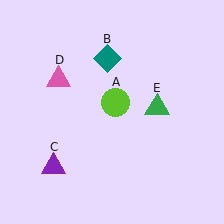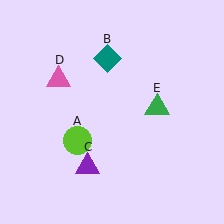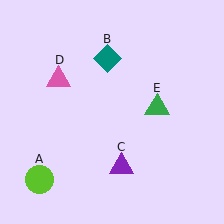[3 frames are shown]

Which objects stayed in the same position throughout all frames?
Teal diamond (object B) and pink triangle (object D) and green triangle (object E) remained stationary.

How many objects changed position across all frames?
2 objects changed position: lime circle (object A), purple triangle (object C).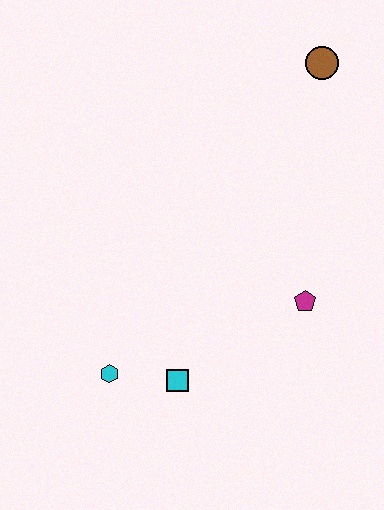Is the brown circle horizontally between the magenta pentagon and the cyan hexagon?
No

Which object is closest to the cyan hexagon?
The cyan square is closest to the cyan hexagon.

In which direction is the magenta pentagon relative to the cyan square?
The magenta pentagon is to the right of the cyan square.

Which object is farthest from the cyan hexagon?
The brown circle is farthest from the cyan hexagon.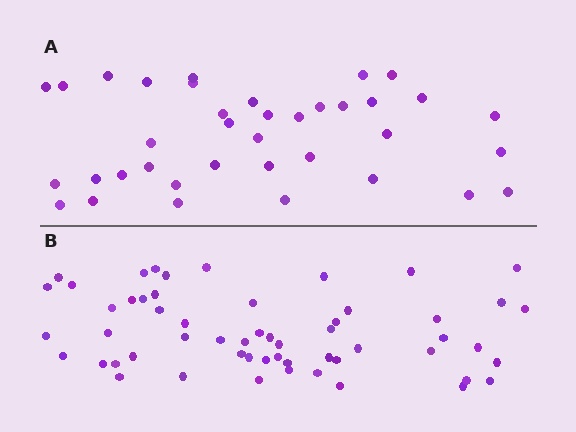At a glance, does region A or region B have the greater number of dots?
Region B (the bottom region) has more dots.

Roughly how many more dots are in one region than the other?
Region B has approximately 20 more dots than region A.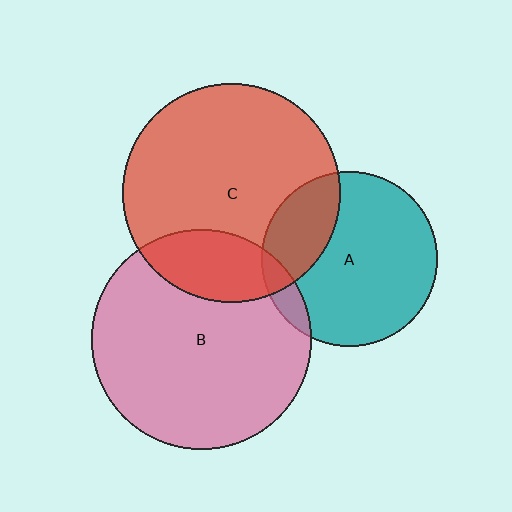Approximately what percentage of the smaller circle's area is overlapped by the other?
Approximately 25%.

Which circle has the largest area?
Circle B (pink).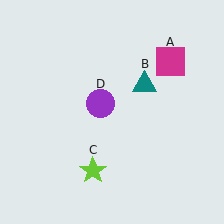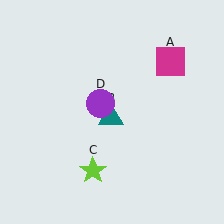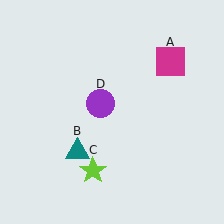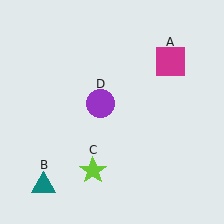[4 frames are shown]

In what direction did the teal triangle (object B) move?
The teal triangle (object B) moved down and to the left.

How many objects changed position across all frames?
1 object changed position: teal triangle (object B).